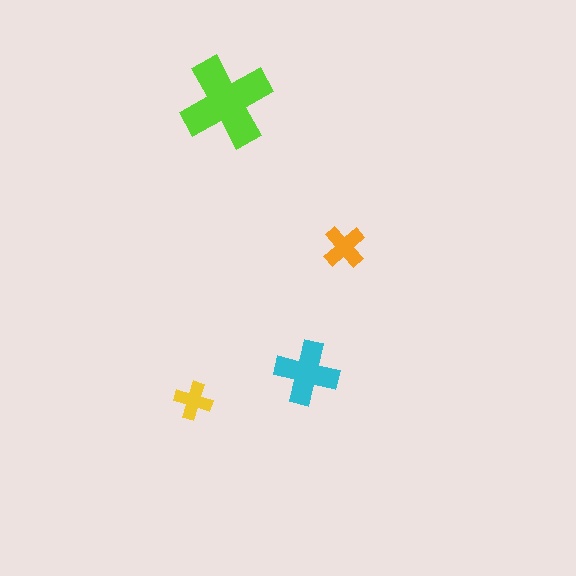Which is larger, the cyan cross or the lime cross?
The lime one.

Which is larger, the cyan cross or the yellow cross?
The cyan one.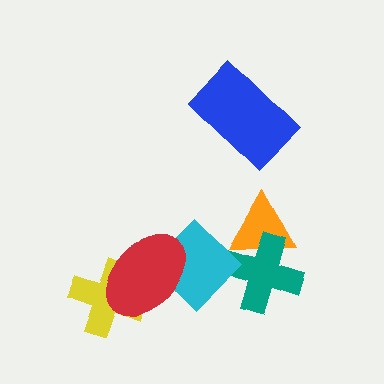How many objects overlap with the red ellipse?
2 objects overlap with the red ellipse.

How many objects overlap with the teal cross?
2 objects overlap with the teal cross.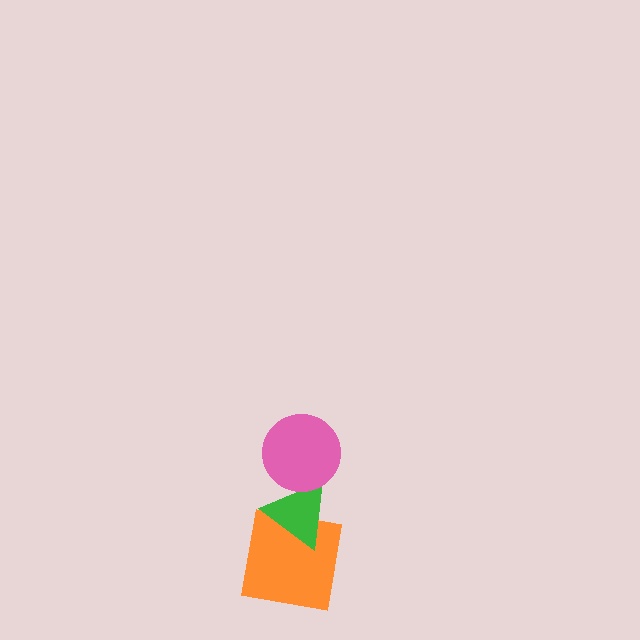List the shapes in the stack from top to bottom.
From top to bottom: the pink circle, the green triangle, the orange square.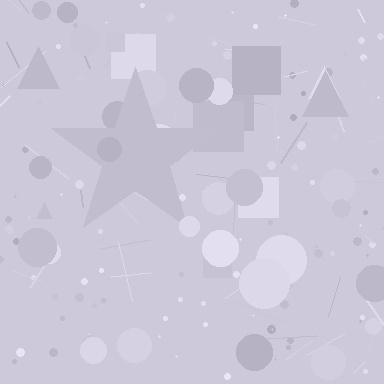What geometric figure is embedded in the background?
A star is embedded in the background.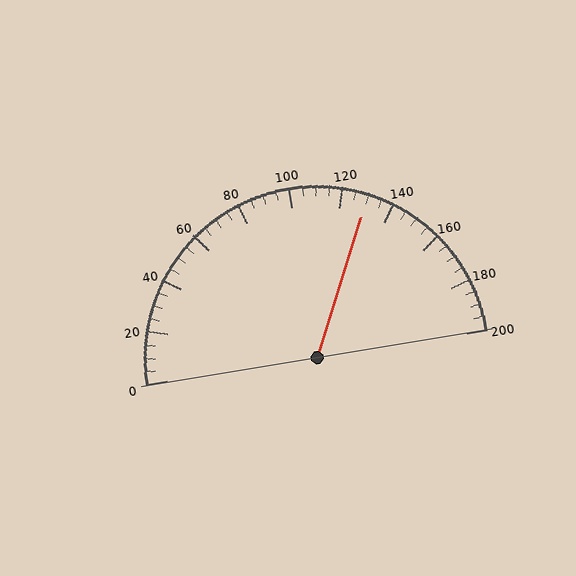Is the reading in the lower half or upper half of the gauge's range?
The reading is in the upper half of the range (0 to 200).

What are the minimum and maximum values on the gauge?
The gauge ranges from 0 to 200.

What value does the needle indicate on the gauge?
The needle indicates approximately 130.